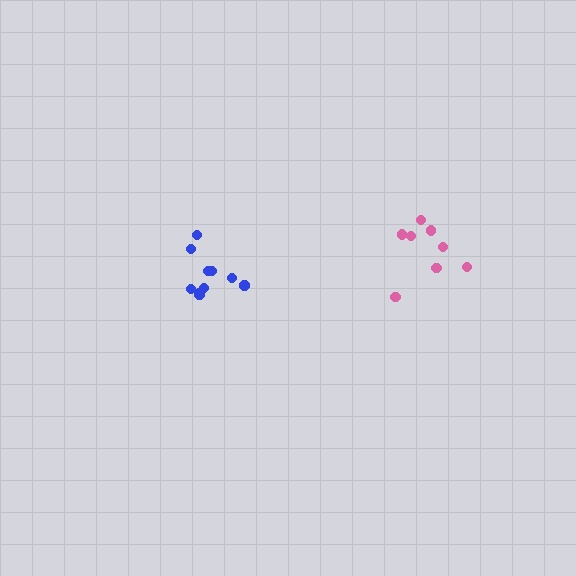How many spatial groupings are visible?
There are 2 spatial groupings.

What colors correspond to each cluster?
The clusters are colored: blue, pink.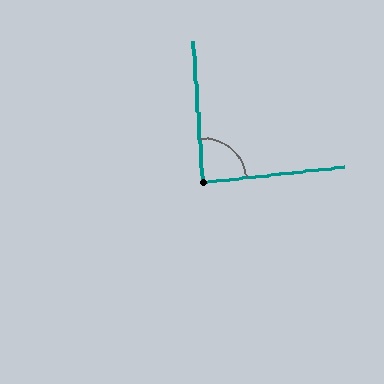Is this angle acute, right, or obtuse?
It is approximately a right angle.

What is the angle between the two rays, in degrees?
Approximately 88 degrees.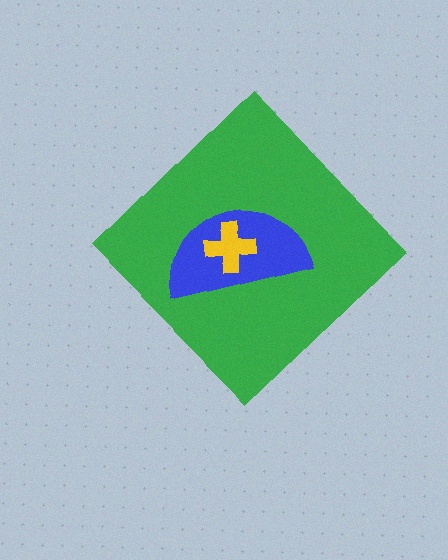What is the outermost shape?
The green diamond.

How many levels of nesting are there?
3.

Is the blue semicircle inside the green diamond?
Yes.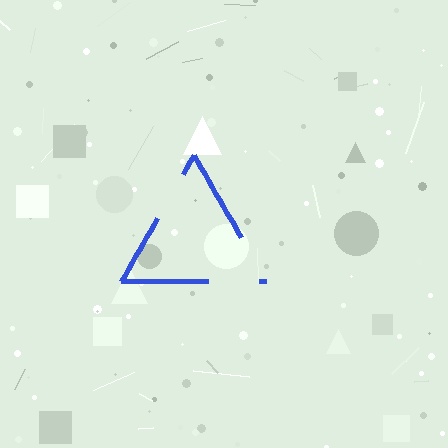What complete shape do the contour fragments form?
The contour fragments form a triangle.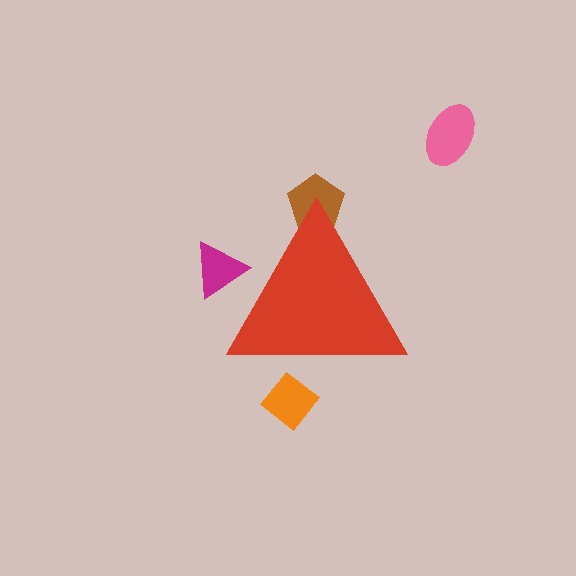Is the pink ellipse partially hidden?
No, the pink ellipse is fully visible.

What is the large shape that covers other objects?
A red triangle.